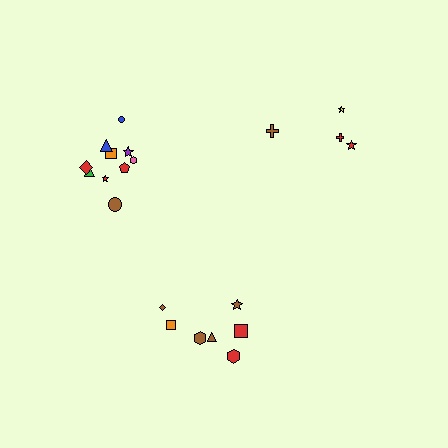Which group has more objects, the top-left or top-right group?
The top-left group.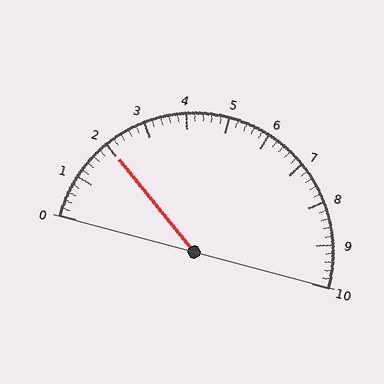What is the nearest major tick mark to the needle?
The nearest major tick mark is 2.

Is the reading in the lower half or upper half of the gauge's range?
The reading is in the lower half of the range (0 to 10).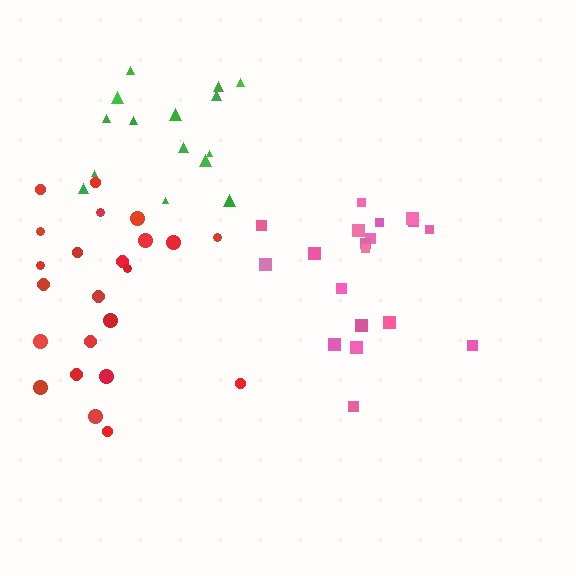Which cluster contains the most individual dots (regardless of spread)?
Red (23).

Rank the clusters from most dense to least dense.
green, red, pink.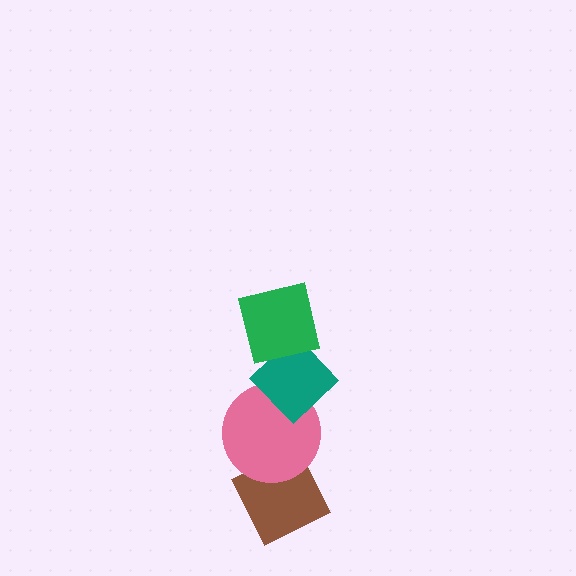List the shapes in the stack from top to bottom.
From top to bottom: the green square, the teal diamond, the pink circle, the brown diamond.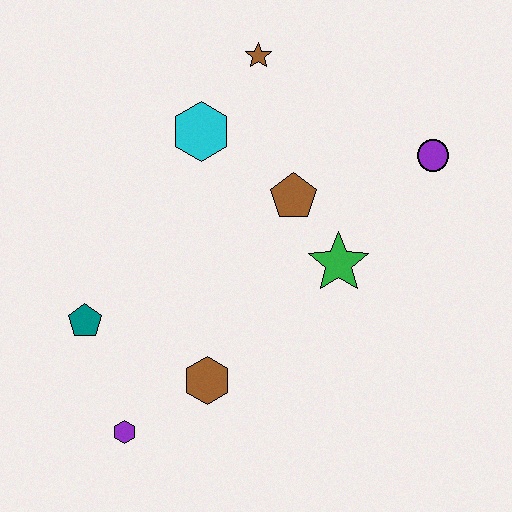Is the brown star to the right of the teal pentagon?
Yes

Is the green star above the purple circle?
No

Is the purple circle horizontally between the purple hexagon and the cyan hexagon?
No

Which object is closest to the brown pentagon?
The green star is closest to the brown pentagon.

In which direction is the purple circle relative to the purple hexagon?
The purple circle is to the right of the purple hexagon.